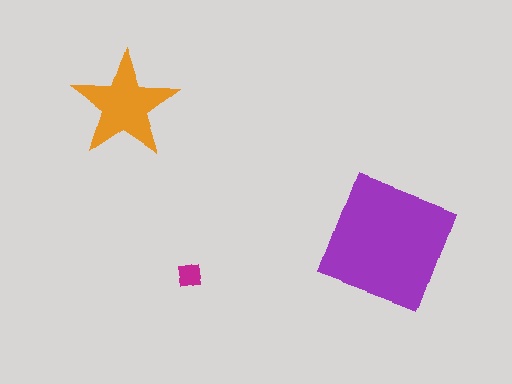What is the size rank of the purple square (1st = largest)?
1st.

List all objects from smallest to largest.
The magenta square, the orange star, the purple square.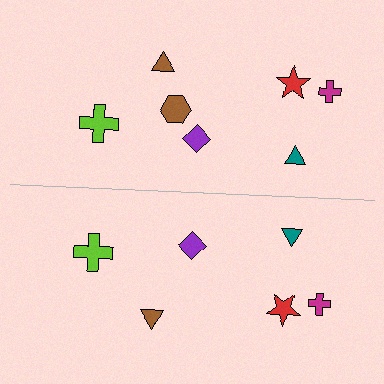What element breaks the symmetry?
A brown hexagon is missing from the bottom side.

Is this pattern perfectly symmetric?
No, the pattern is not perfectly symmetric. A brown hexagon is missing from the bottom side.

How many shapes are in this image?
There are 13 shapes in this image.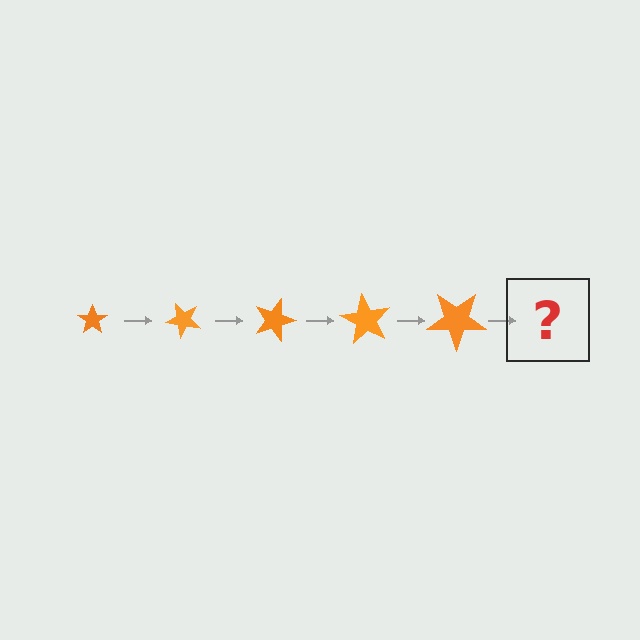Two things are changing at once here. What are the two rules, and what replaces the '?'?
The two rules are that the star grows larger each step and it rotates 45 degrees each step. The '?' should be a star, larger than the previous one and rotated 225 degrees from the start.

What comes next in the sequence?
The next element should be a star, larger than the previous one and rotated 225 degrees from the start.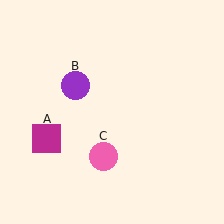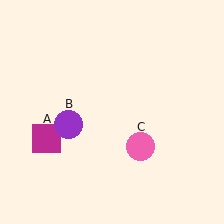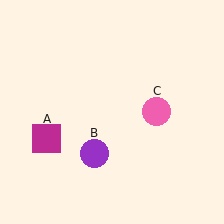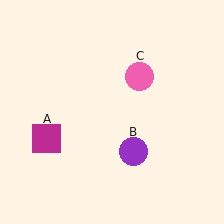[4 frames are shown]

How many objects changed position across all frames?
2 objects changed position: purple circle (object B), pink circle (object C).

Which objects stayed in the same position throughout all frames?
Magenta square (object A) remained stationary.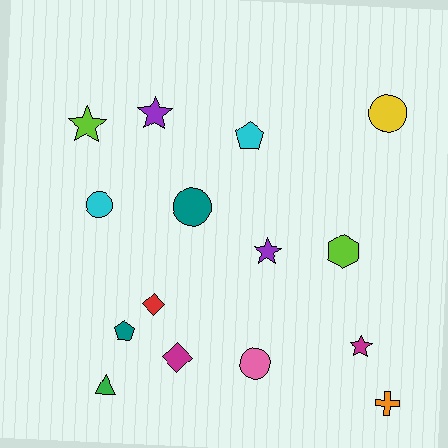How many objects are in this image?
There are 15 objects.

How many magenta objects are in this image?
There are 2 magenta objects.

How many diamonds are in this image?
There are 2 diamonds.